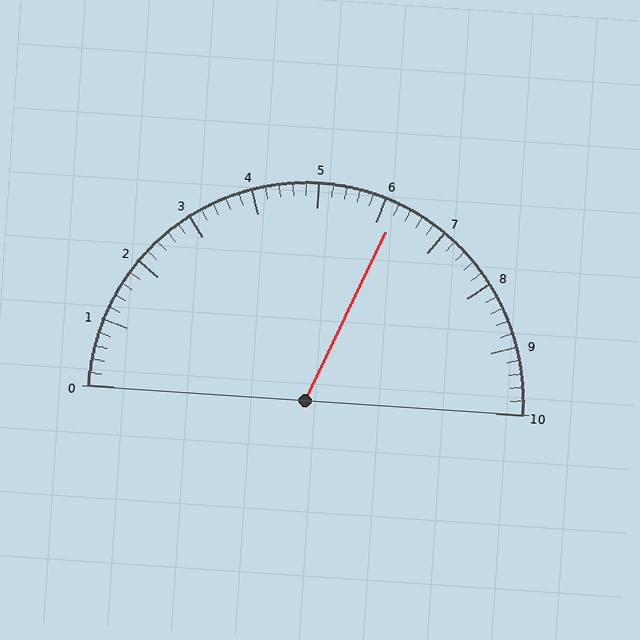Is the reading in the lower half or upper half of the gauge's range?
The reading is in the upper half of the range (0 to 10).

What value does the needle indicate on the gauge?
The needle indicates approximately 6.2.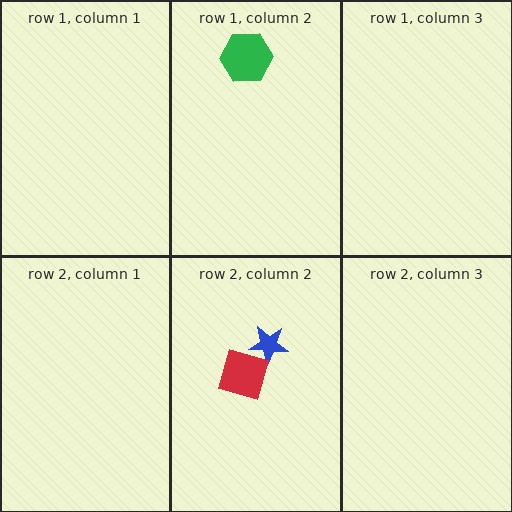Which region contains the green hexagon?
The row 1, column 2 region.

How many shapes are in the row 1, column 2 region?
1.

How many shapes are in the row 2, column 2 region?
2.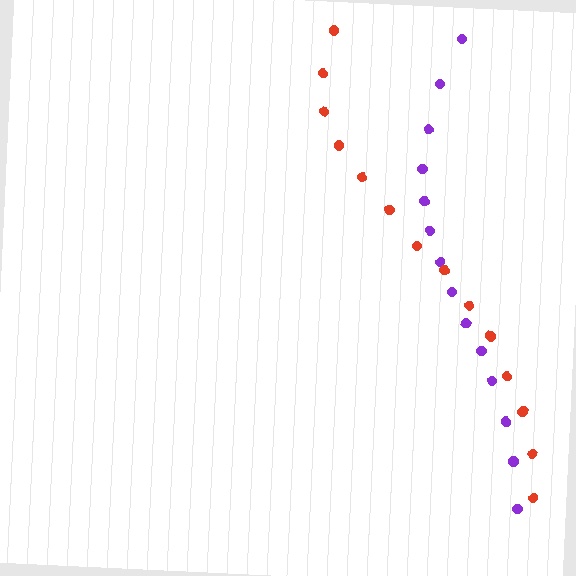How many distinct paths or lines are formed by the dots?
There are 2 distinct paths.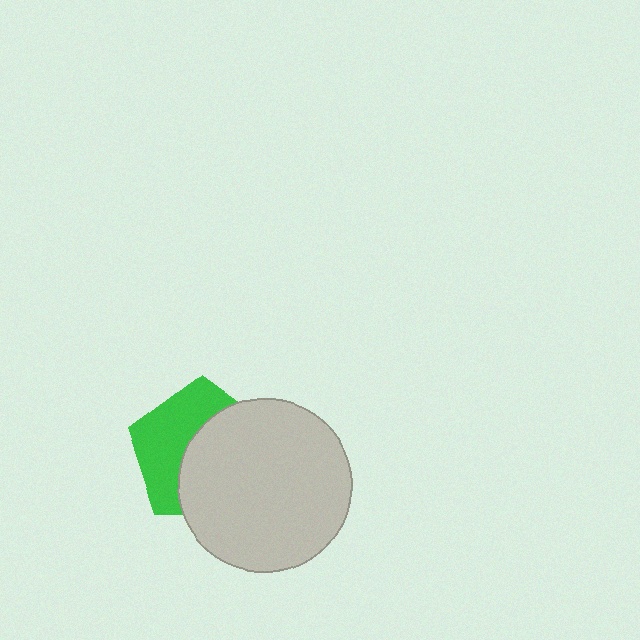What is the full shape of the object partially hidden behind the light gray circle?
The partially hidden object is a green pentagon.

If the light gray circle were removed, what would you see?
You would see the complete green pentagon.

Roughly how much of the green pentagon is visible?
A small part of it is visible (roughly 45%).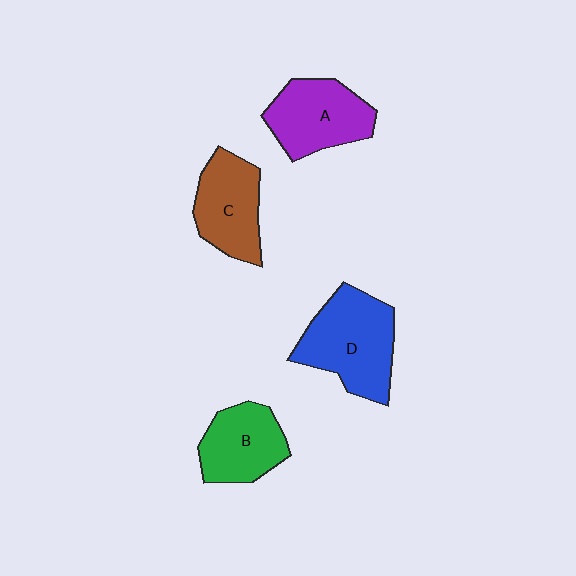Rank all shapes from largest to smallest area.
From largest to smallest: D (blue), A (purple), C (brown), B (green).